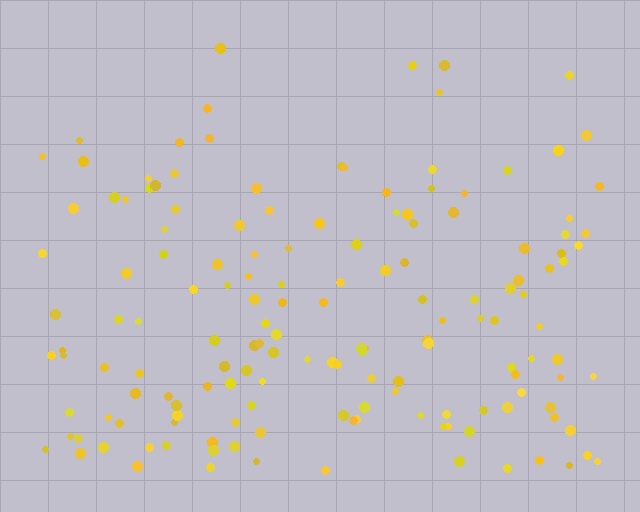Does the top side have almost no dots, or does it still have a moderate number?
Still a moderate number, just noticeably fewer than the bottom.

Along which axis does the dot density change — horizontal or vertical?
Vertical.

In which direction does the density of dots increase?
From top to bottom, with the bottom side densest.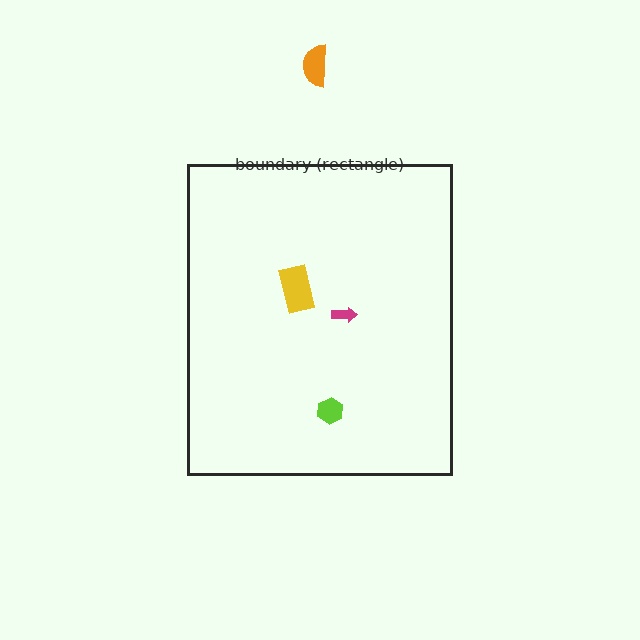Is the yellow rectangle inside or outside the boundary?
Inside.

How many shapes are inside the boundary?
3 inside, 1 outside.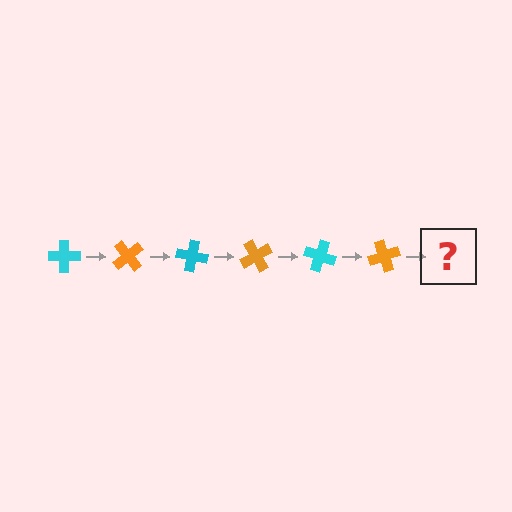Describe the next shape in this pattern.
It should be a cyan cross, rotated 300 degrees from the start.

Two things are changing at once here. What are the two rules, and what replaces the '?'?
The two rules are that it rotates 50 degrees each step and the color cycles through cyan and orange. The '?' should be a cyan cross, rotated 300 degrees from the start.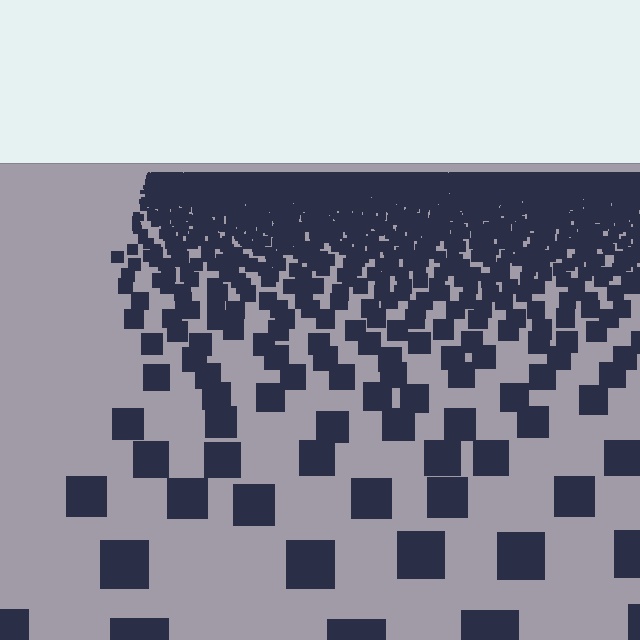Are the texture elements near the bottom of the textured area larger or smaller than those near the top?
Larger. Near the bottom, elements are closer to the viewer and appear at a bigger on-screen size.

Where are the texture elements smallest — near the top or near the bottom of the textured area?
Near the top.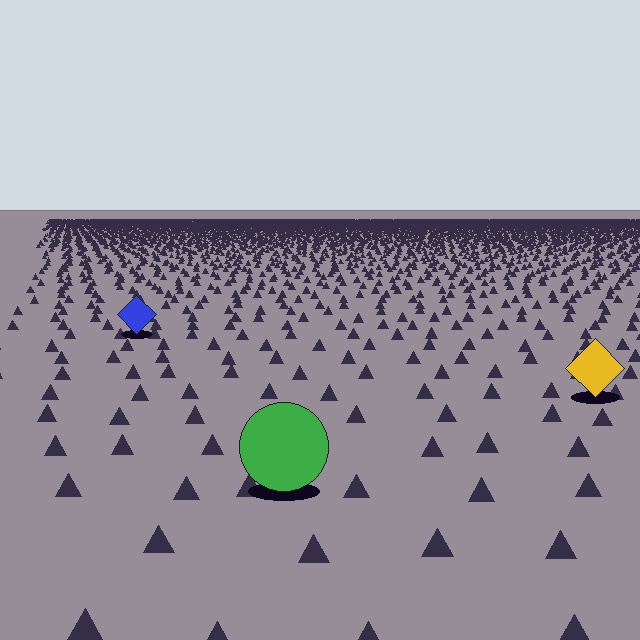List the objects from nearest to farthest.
From nearest to farthest: the green circle, the yellow diamond, the blue diamond.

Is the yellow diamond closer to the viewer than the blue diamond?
Yes. The yellow diamond is closer — you can tell from the texture gradient: the ground texture is coarser near it.